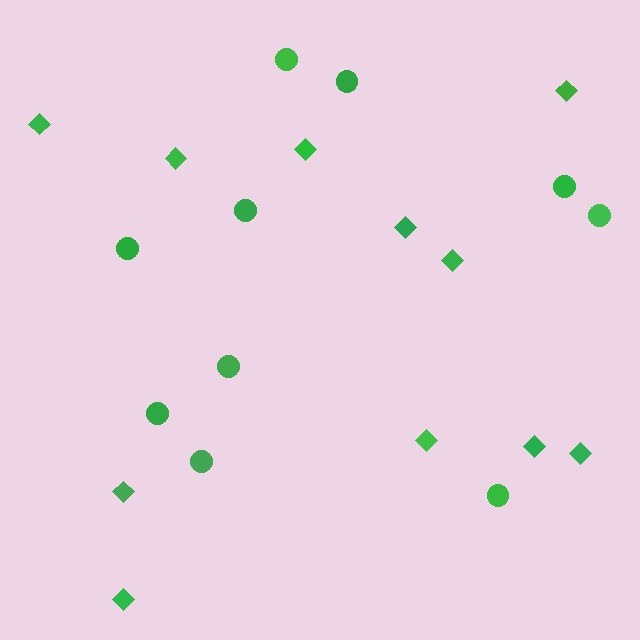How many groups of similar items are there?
There are 2 groups: one group of diamonds (11) and one group of circles (10).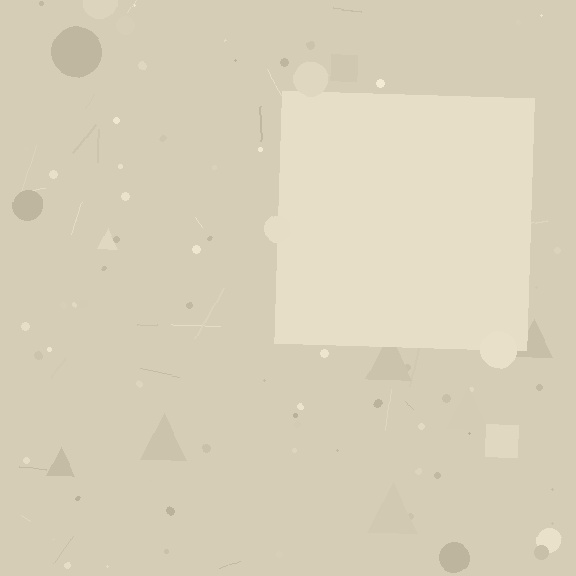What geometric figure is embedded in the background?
A square is embedded in the background.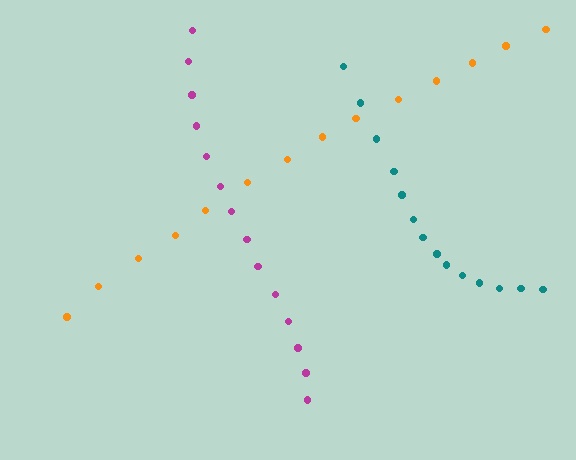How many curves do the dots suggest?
There are 3 distinct paths.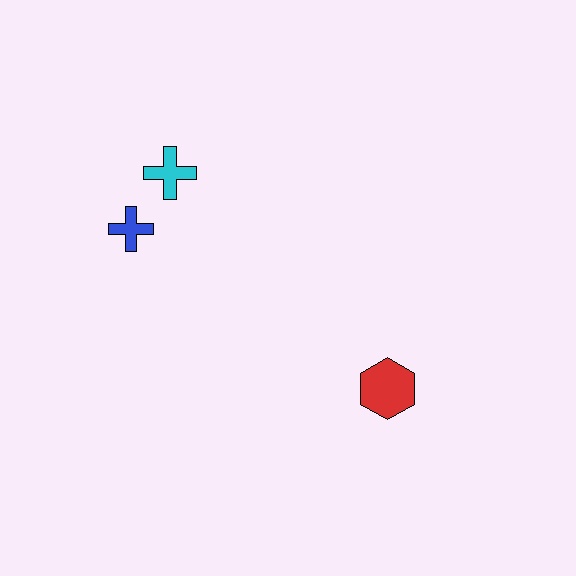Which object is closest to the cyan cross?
The blue cross is closest to the cyan cross.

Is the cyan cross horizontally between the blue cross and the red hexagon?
Yes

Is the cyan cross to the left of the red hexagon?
Yes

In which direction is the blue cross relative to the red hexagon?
The blue cross is to the left of the red hexagon.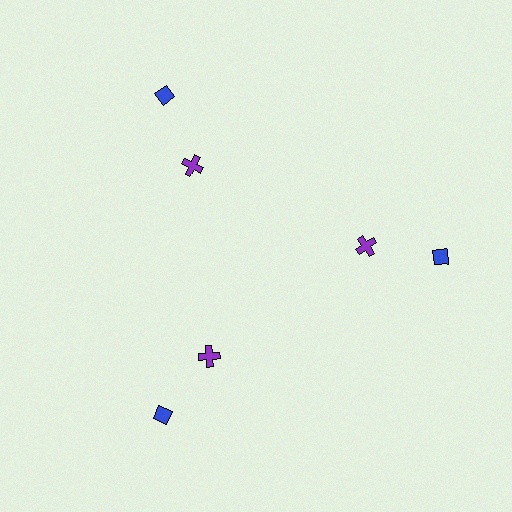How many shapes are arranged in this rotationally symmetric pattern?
There are 6 shapes, arranged in 3 groups of 2.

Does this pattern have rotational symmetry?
Yes, this pattern has 3-fold rotational symmetry. It looks the same after rotating 120 degrees around the center.